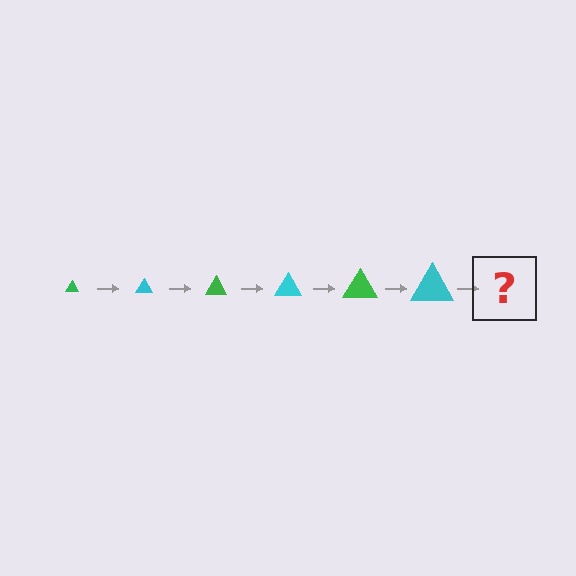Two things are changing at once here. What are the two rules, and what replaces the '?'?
The two rules are that the triangle grows larger each step and the color cycles through green and cyan. The '?' should be a green triangle, larger than the previous one.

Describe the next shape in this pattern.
It should be a green triangle, larger than the previous one.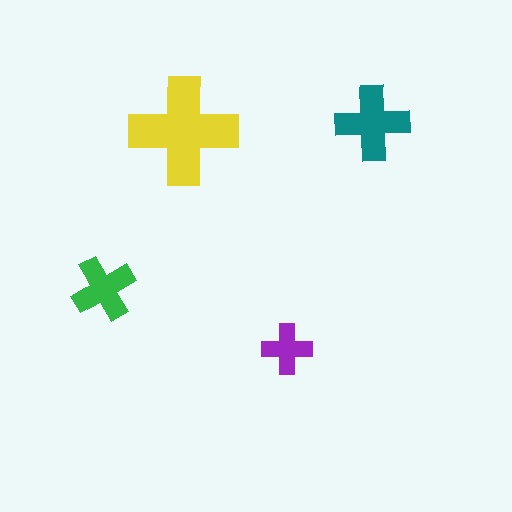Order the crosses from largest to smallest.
the yellow one, the teal one, the green one, the purple one.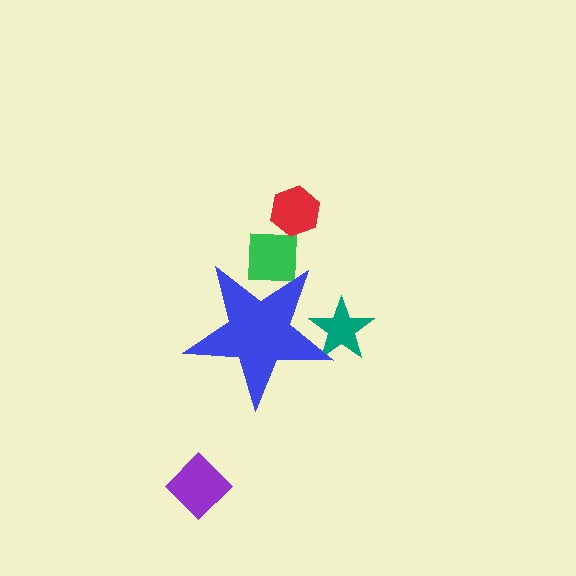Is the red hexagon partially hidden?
No, the red hexagon is fully visible.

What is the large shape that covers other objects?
A blue star.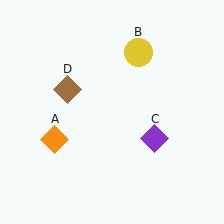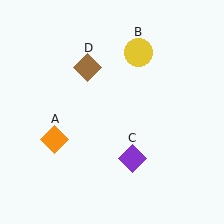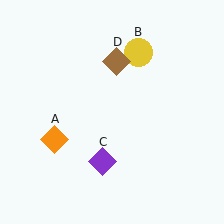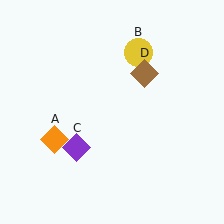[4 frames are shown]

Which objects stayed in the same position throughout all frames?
Orange diamond (object A) and yellow circle (object B) remained stationary.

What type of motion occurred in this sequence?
The purple diamond (object C), brown diamond (object D) rotated clockwise around the center of the scene.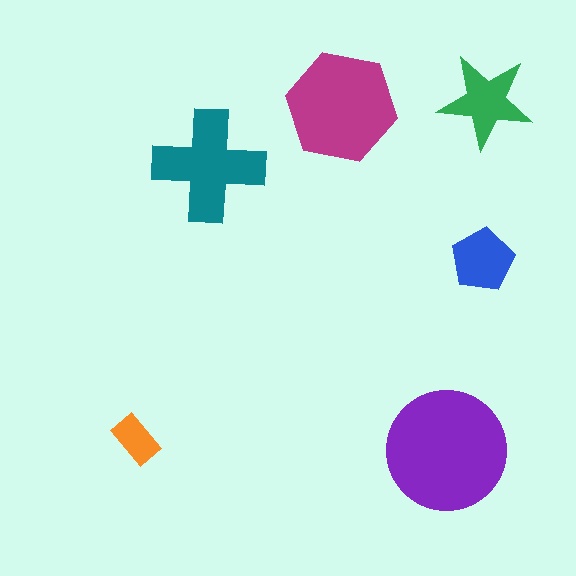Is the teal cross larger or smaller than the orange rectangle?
Larger.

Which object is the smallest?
The orange rectangle.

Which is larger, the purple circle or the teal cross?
The purple circle.